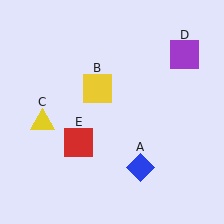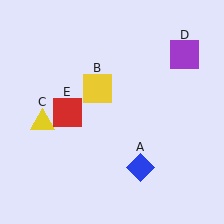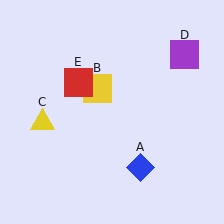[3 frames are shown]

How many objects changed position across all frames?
1 object changed position: red square (object E).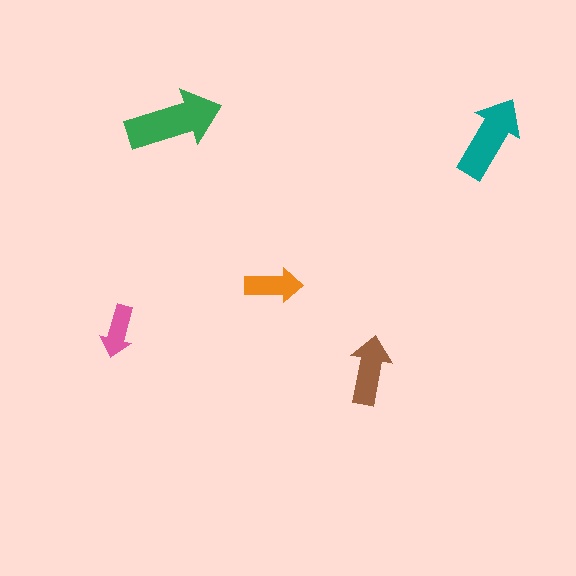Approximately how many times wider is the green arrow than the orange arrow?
About 1.5 times wider.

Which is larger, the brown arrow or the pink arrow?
The brown one.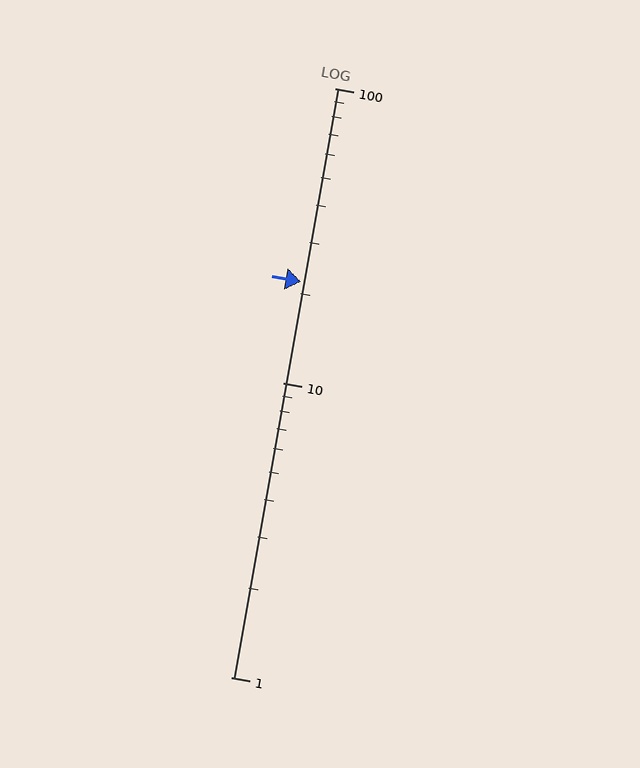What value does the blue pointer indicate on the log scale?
The pointer indicates approximately 22.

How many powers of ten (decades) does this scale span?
The scale spans 2 decades, from 1 to 100.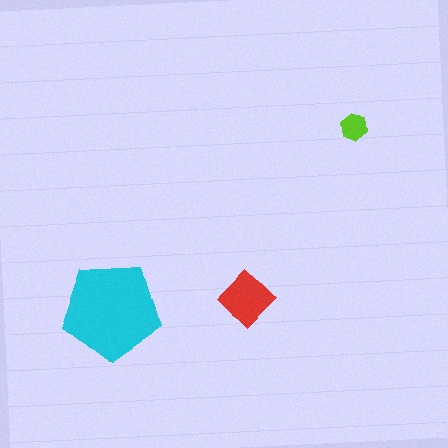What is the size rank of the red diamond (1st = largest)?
2nd.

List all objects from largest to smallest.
The cyan pentagon, the red diamond, the lime hexagon.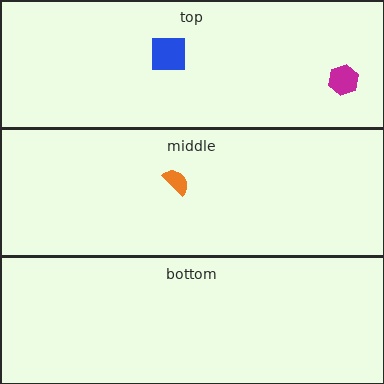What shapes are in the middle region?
The orange semicircle.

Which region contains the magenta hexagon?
The top region.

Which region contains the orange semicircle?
The middle region.